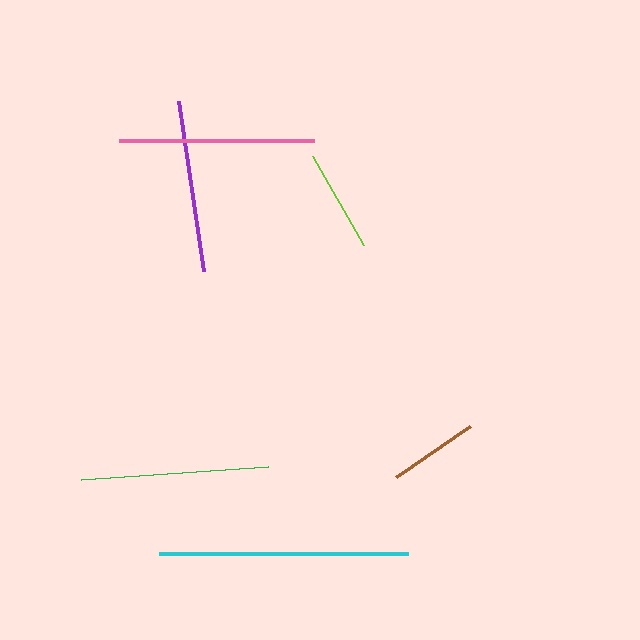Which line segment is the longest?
The cyan line is the longest at approximately 249 pixels.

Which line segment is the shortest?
The brown line is the shortest at approximately 89 pixels.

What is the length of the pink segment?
The pink segment is approximately 195 pixels long.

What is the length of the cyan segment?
The cyan segment is approximately 249 pixels long.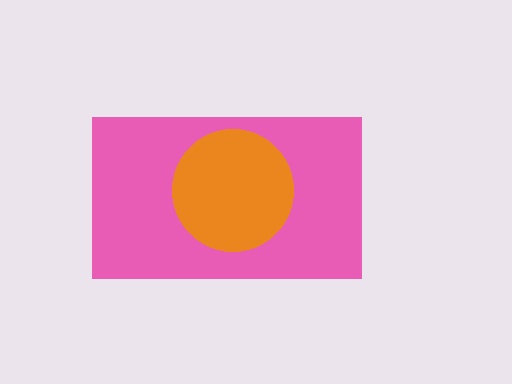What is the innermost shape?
The orange circle.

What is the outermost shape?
The pink rectangle.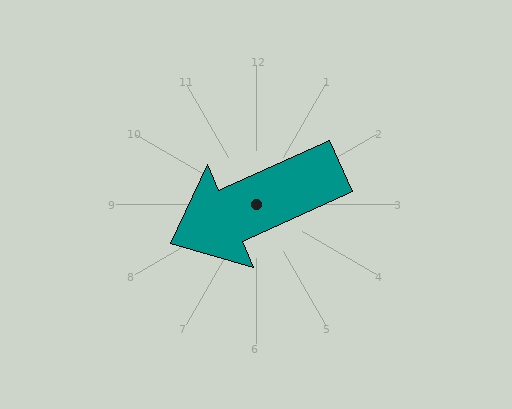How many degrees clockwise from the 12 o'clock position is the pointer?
Approximately 246 degrees.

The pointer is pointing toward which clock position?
Roughly 8 o'clock.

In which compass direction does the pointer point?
Southwest.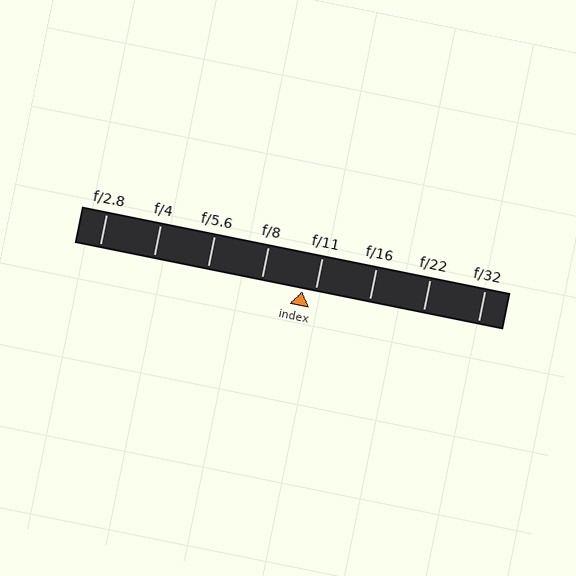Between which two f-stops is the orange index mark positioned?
The index mark is between f/8 and f/11.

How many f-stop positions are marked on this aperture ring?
There are 8 f-stop positions marked.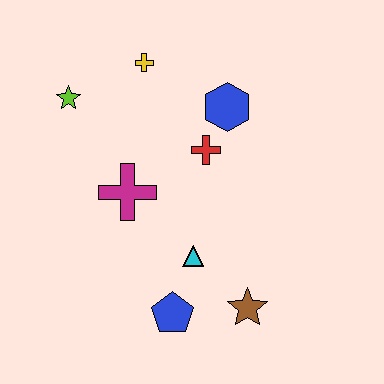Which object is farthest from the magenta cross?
The brown star is farthest from the magenta cross.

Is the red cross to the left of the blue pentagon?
No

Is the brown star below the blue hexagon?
Yes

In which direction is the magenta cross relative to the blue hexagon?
The magenta cross is to the left of the blue hexagon.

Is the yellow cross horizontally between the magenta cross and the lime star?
No